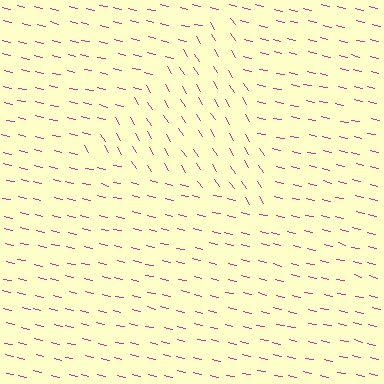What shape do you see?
I see a triangle.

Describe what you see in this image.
The image is filled with small magenta line segments. A triangle region in the image has lines oriented differently from the surrounding lines, creating a visible texture boundary.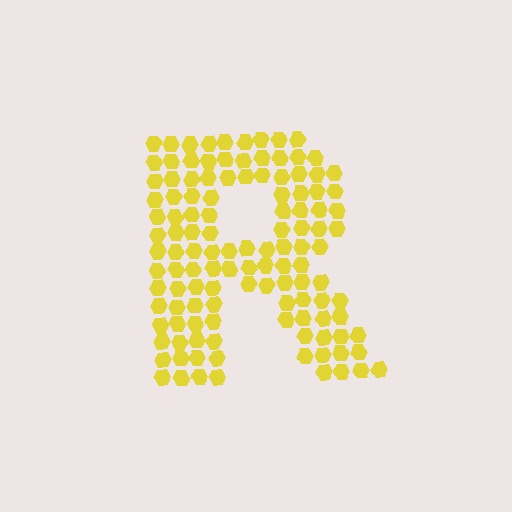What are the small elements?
The small elements are hexagons.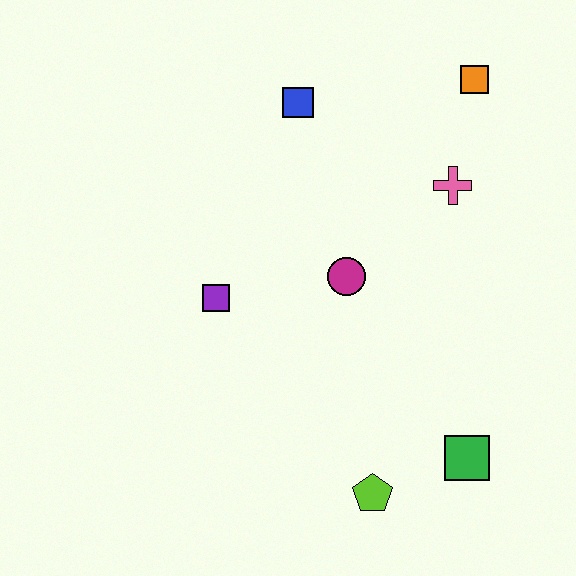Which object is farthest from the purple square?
The orange square is farthest from the purple square.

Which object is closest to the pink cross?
The orange square is closest to the pink cross.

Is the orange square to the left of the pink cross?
No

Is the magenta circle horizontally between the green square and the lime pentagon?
No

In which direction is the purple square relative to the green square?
The purple square is to the left of the green square.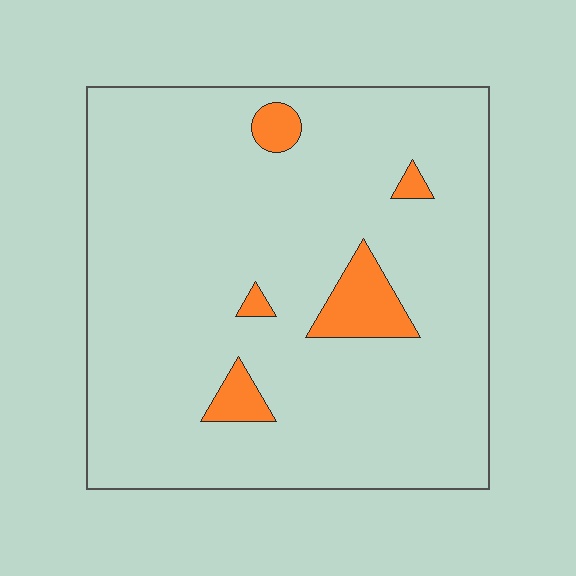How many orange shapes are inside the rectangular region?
5.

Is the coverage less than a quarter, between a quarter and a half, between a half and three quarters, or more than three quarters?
Less than a quarter.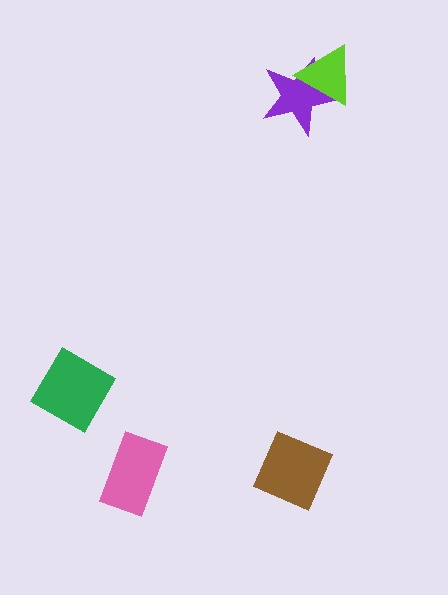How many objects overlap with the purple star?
1 object overlaps with the purple star.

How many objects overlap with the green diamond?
0 objects overlap with the green diamond.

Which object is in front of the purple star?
The lime triangle is in front of the purple star.